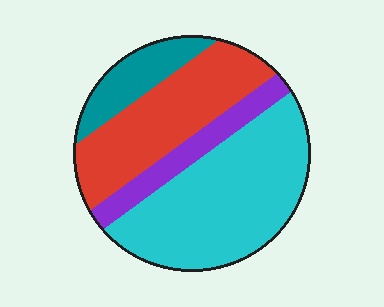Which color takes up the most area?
Cyan, at roughly 45%.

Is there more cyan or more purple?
Cyan.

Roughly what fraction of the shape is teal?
Teal takes up less than a sixth of the shape.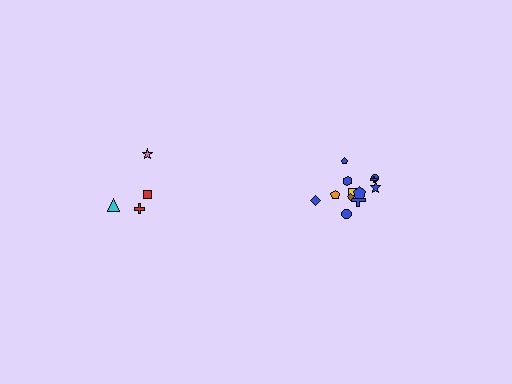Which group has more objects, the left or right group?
The right group.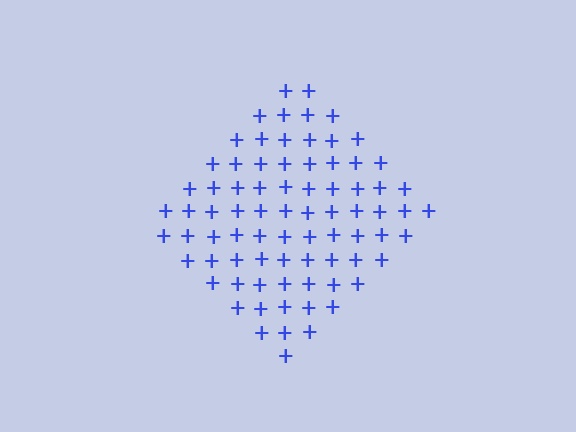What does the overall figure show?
The overall figure shows a diamond.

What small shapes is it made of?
It is made of small plus signs.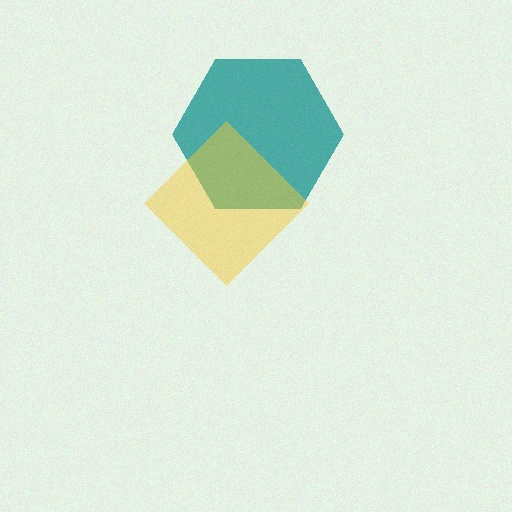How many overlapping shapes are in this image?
There are 2 overlapping shapes in the image.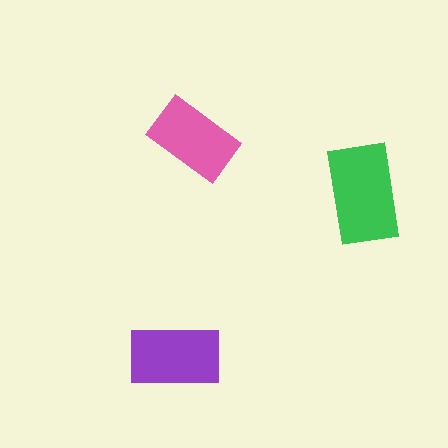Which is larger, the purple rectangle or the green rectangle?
The green one.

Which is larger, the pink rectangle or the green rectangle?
The green one.